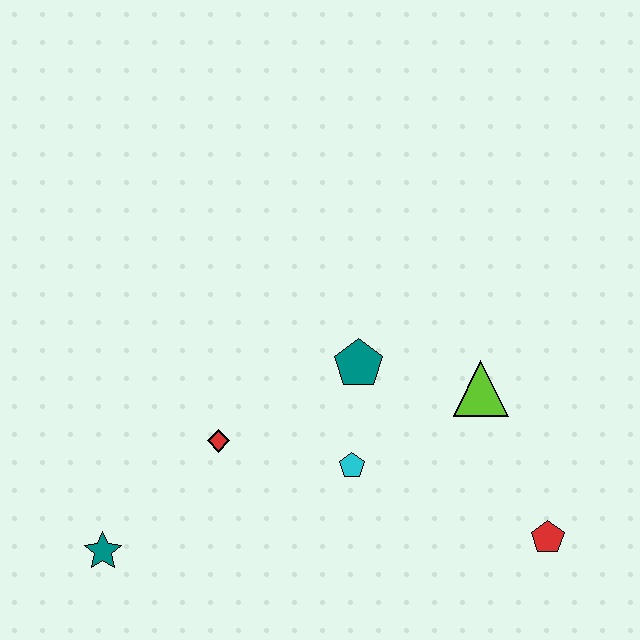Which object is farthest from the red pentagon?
The teal star is farthest from the red pentagon.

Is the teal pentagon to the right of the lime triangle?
No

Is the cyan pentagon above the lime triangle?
No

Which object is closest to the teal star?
The red diamond is closest to the teal star.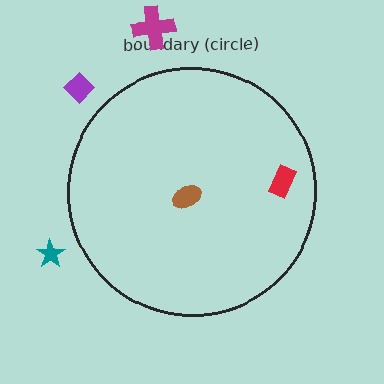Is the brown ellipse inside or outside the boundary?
Inside.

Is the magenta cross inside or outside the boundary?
Outside.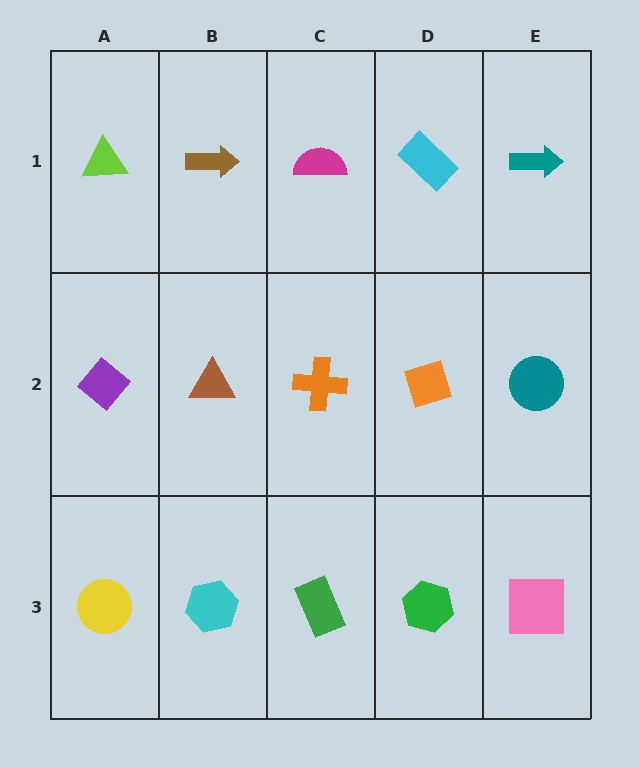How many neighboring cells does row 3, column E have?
2.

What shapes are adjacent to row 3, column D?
An orange diamond (row 2, column D), a green rectangle (row 3, column C), a pink square (row 3, column E).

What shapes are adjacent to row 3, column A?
A purple diamond (row 2, column A), a cyan hexagon (row 3, column B).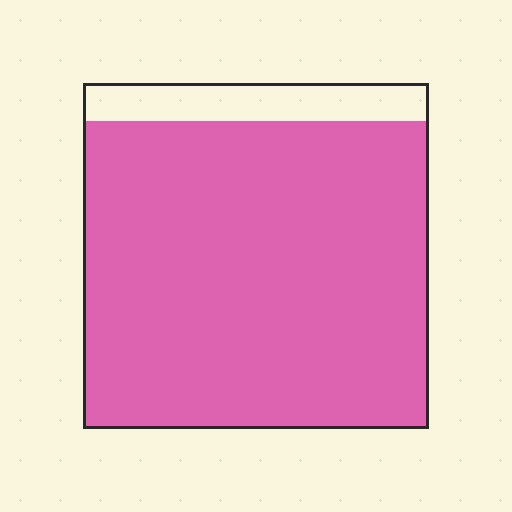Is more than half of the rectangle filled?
Yes.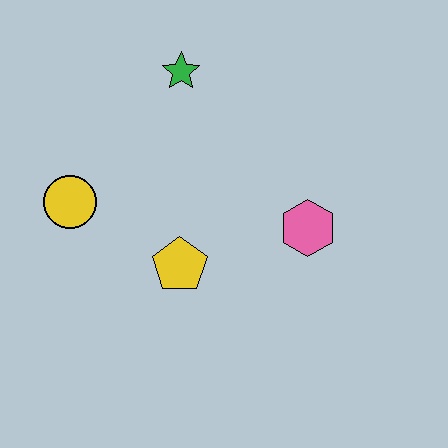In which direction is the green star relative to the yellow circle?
The green star is above the yellow circle.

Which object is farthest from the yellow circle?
The pink hexagon is farthest from the yellow circle.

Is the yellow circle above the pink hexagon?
Yes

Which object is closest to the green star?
The yellow circle is closest to the green star.